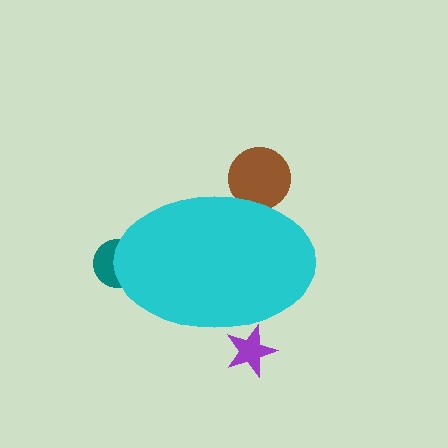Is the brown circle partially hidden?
Yes, the brown circle is partially hidden behind the cyan ellipse.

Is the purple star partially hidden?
Yes, the purple star is partially hidden behind the cyan ellipse.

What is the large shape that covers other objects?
A cyan ellipse.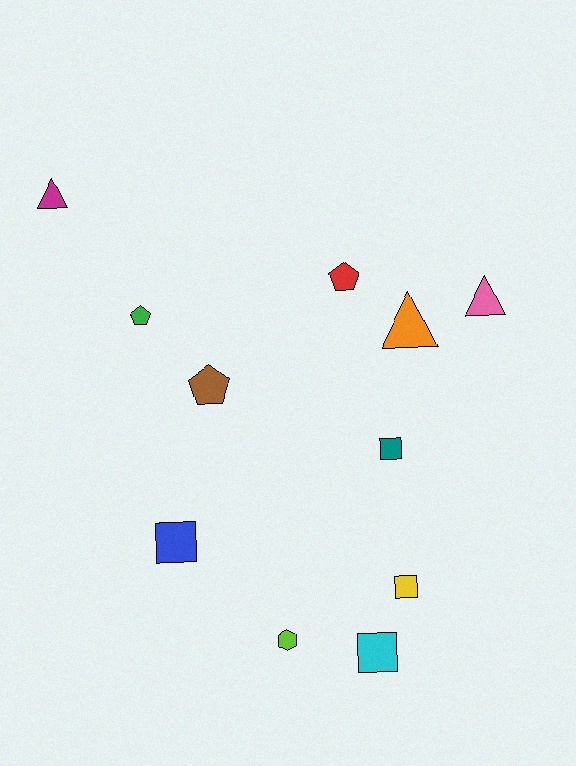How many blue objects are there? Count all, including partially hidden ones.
There is 1 blue object.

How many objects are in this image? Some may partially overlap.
There are 11 objects.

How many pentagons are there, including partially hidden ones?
There are 3 pentagons.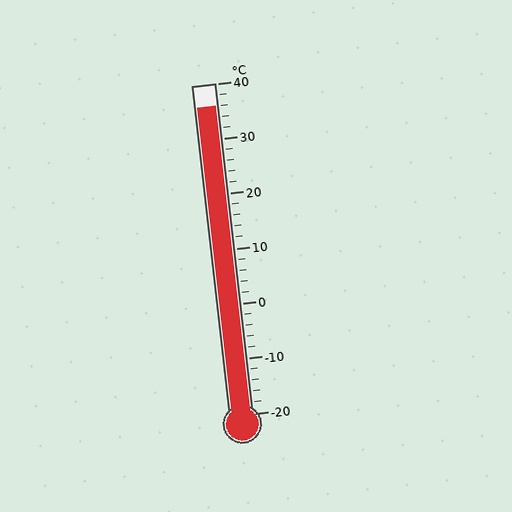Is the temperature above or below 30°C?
The temperature is above 30°C.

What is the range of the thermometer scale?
The thermometer scale ranges from -20°C to 40°C.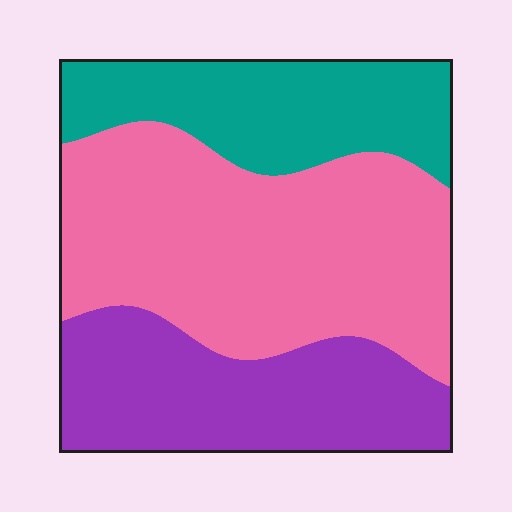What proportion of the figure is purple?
Purple covers roughly 30% of the figure.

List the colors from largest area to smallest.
From largest to smallest: pink, purple, teal.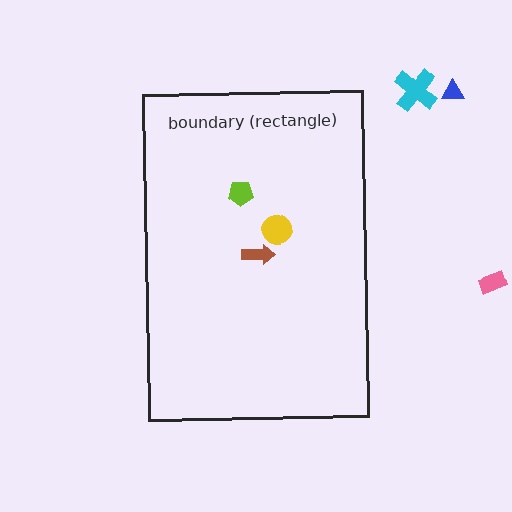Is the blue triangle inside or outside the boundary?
Outside.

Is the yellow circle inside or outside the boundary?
Inside.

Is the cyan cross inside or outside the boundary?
Outside.